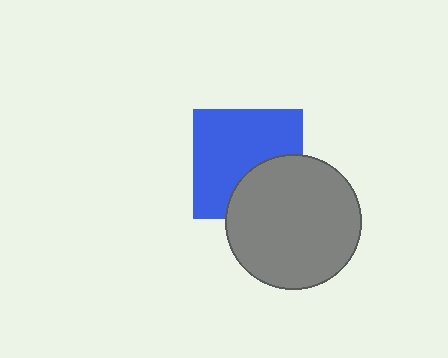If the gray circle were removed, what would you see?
You would see the complete blue square.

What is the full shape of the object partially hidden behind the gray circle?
The partially hidden object is a blue square.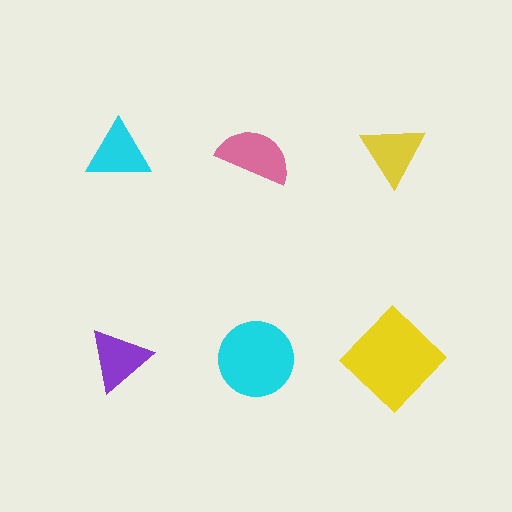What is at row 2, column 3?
A yellow diamond.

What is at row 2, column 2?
A cyan circle.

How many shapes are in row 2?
3 shapes.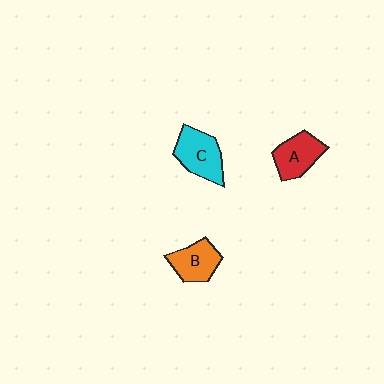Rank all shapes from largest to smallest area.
From largest to smallest: C (cyan), A (red), B (orange).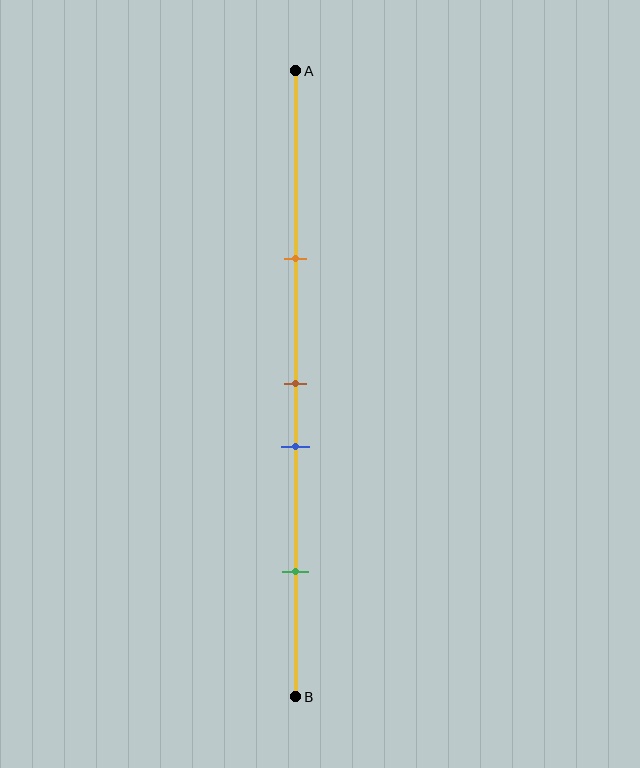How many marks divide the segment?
There are 4 marks dividing the segment.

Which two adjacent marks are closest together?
The brown and blue marks are the closest adjacent pair.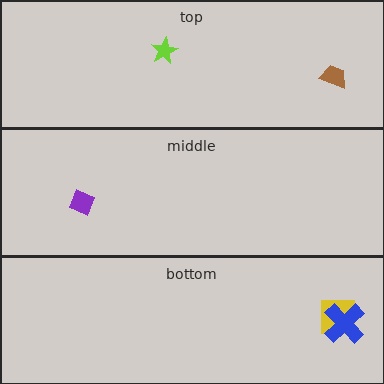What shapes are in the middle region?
The purple diamond.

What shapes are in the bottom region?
The yellow square, the blue cross.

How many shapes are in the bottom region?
2.